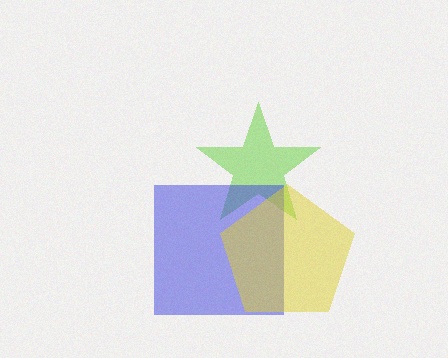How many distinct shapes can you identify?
There are 3 distinct shapes: a lime star, a blue square, a yellow pentagon.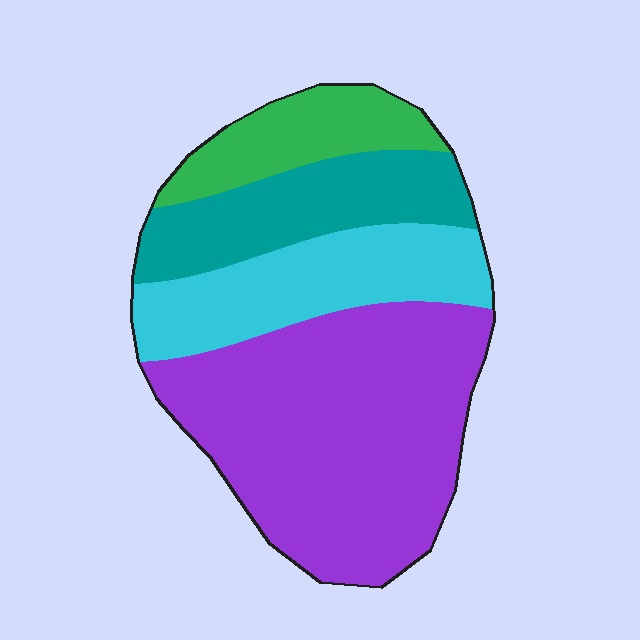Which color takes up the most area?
Purple, at roughly 50%.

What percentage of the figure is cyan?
Cyan covers roughly 20% of the figure.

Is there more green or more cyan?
Cyan.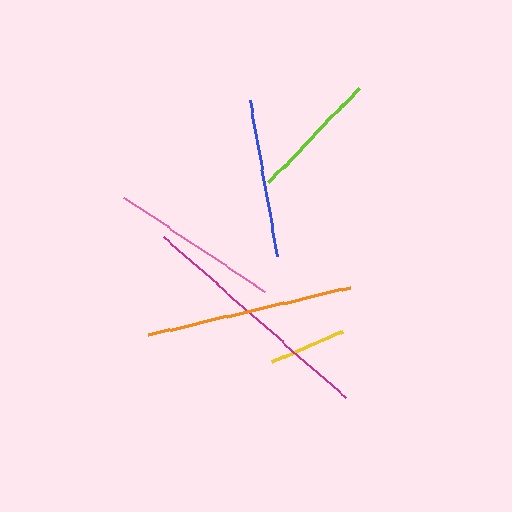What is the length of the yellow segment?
The yellow segment is approximately 78 pixels long.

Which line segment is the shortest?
The yellow line is the shortest at approximately 78 pixels.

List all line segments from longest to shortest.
From longest to shortest: magenta, orange, pink, blue, lime, yellow.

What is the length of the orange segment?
The orange segment is approximately 208 pixels long.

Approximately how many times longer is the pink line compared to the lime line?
The pink line is approximately 1.3 times the length of the lime line.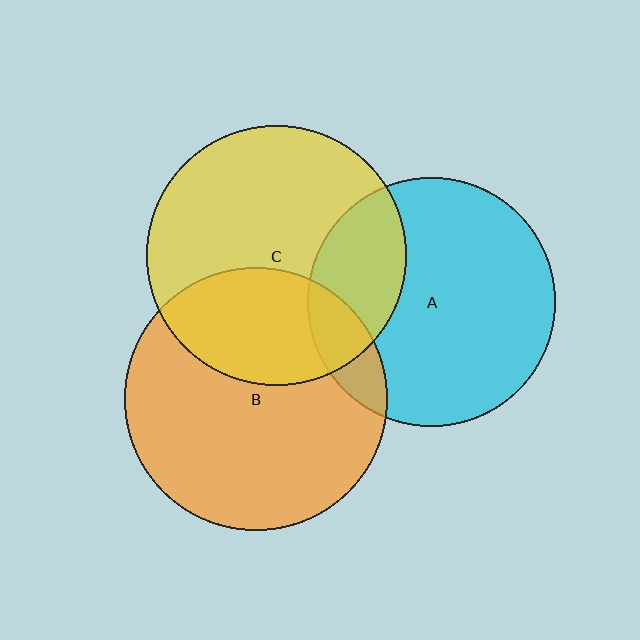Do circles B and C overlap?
Yes.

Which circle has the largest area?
Circle B (orange).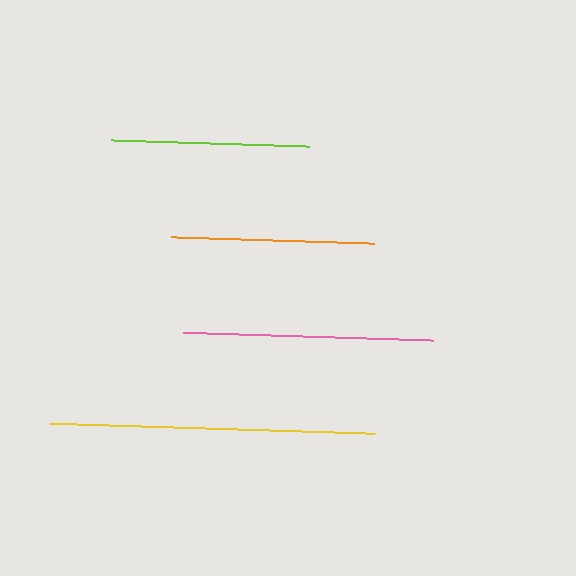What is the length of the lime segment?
The lime segment is approximately 199 pixels long.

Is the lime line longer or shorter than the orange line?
The orange line is longer than the lime line.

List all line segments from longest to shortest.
From longest to shortest: yellow, pink, orange, lime.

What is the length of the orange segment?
The orange segment is approximately 204 pixels long.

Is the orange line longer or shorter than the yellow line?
The yellow line is longer than the orange line.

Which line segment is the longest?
The yellow line is the longest at approximately 325 pixels.